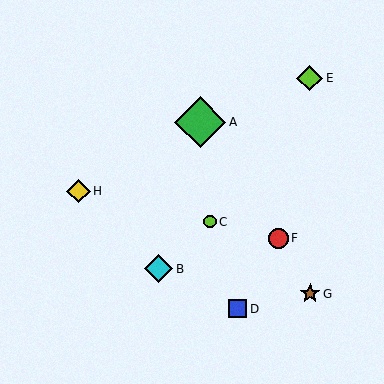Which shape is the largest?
The green diamond (labeled A) is the largest.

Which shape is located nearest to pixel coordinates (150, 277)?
The cyan diamond (labeled B) at (159, 269) is nearest to that location.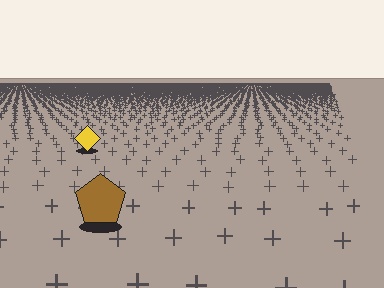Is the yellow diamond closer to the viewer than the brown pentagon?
No. The brown pentagon is closer — you can tell from the texture gradient: the ground texture is coarser near it.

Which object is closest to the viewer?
The brown pentagon is closest. The texture marks near it are larger and more spread out.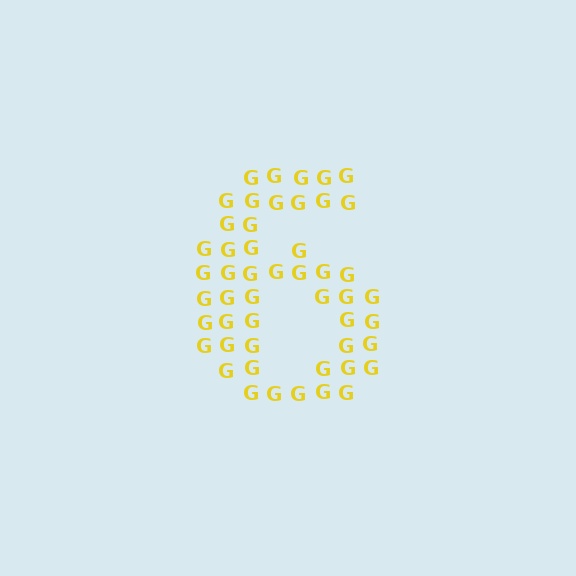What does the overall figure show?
The overall figure shows the digit 6.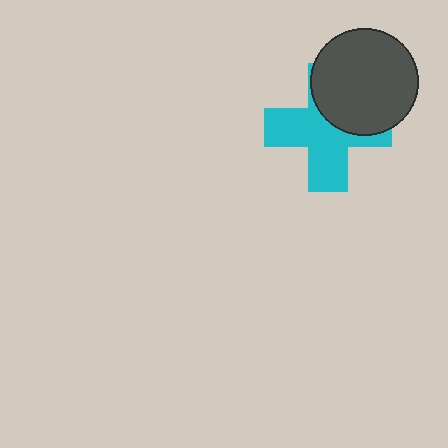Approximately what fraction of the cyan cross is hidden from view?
Roughly 38% of the cyan cross is hidden behind the dark gray circle.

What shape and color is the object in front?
The object in front is a dark gray circle.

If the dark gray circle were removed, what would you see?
You would see the complete cyan cross.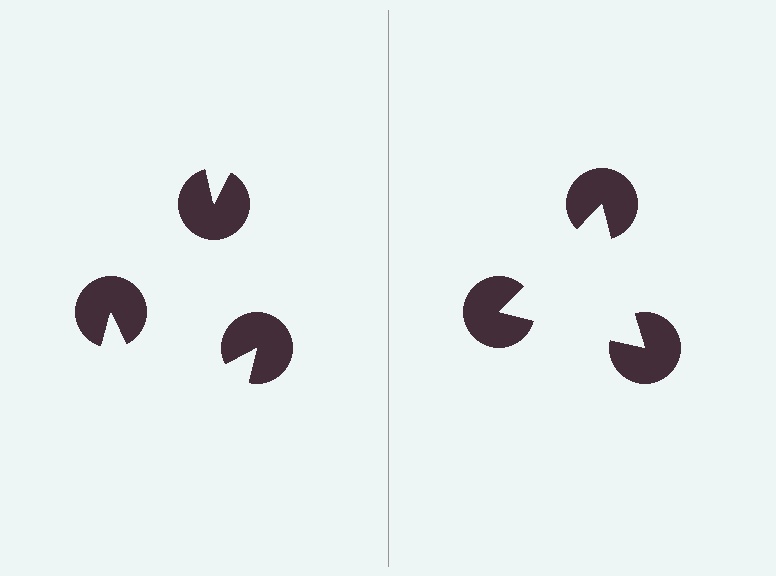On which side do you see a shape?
An illusory triangle appears on the right side. On the left side the wedge cuts are rotated, so no coherent shape forms.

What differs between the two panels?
The pac-man discs are positioned identically on both sides; only the wedge orientations differ. On the right they align to a triangle; on the left they are misaligned.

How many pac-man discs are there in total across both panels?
6 — 3 on each side.